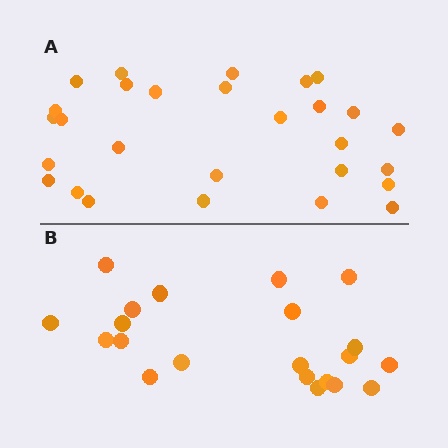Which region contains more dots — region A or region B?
Region A (the top region) has more dots.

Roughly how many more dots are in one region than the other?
Region A has roughly 8 or so more dots than region B.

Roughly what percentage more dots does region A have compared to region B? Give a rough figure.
About 35% more.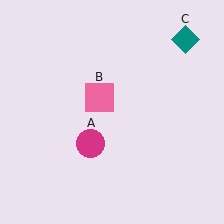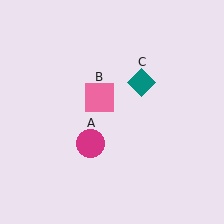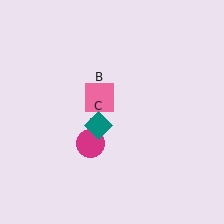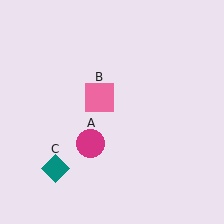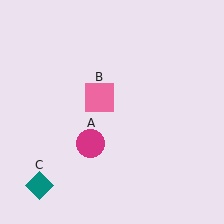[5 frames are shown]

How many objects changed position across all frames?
1 object changed position: teal diamond (object C).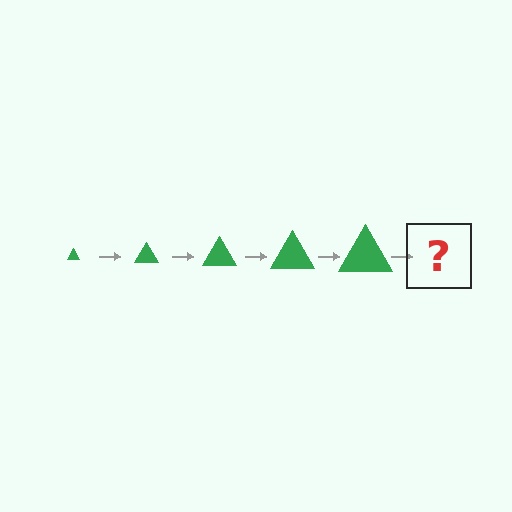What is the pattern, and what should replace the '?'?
The pattern is that the triangle gets progressively larger each step. The '?' should be a green triangle, larger than the previous one.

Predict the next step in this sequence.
The next step is a green triangle, larger than the previous one.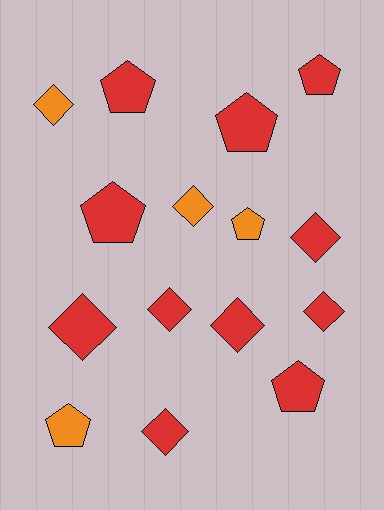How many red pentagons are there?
There are 5 red pentagons.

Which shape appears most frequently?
Diamond, with 8 objects.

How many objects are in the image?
There are 15 objects.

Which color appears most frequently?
Red, with 11 objects.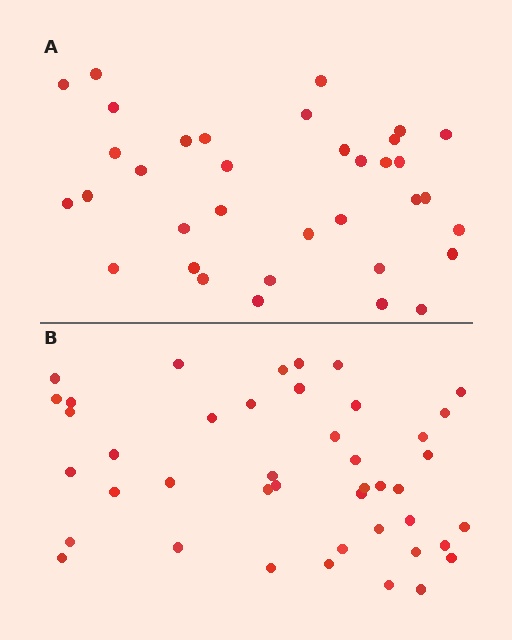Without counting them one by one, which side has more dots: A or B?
Region B (the bottom region) has more dots.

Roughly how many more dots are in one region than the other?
Region B has roughly 8 or so more dots than region A.